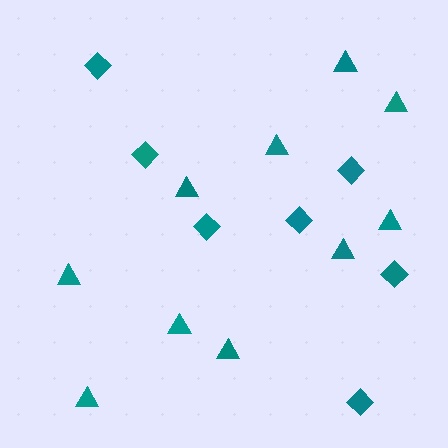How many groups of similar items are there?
There are 2 groups: one group of triangles (10) and one group of diamonds (7).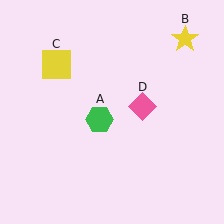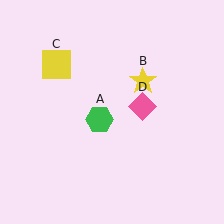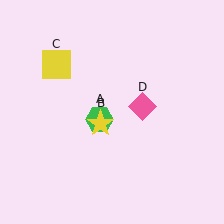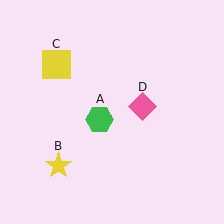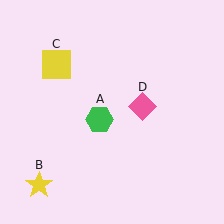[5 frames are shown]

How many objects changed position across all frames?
1 object changed position: yellow star (object B).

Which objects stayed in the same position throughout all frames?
Green hexagon (object A) and yellow square (object C) and pink diamond (object D) remained stationary.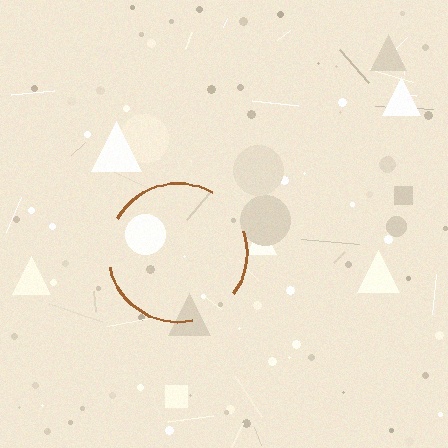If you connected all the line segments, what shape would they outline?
They would outline a circle.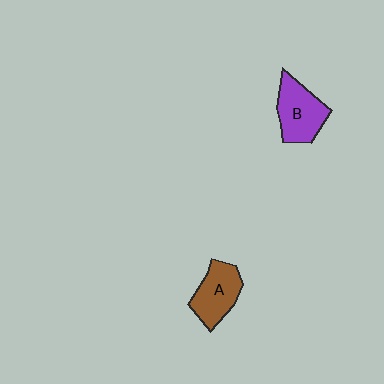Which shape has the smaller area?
Shape A (brown).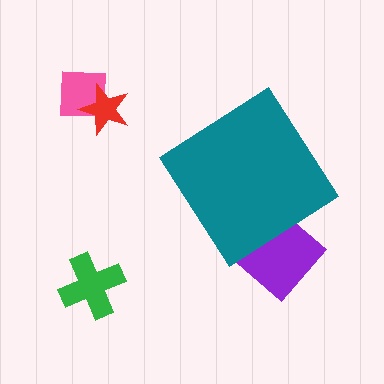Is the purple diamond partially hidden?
Yes, the purple diamond is partially hidden behind the teal diamond.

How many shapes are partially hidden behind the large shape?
1 shape is partially hidden.